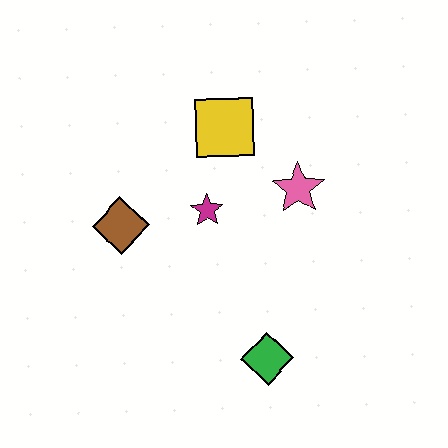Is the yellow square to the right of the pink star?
No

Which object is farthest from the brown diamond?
The green diamond is farthest from the brown diamond.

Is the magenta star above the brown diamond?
Yes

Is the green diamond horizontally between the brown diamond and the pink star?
Yes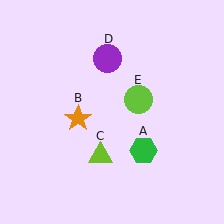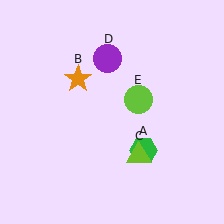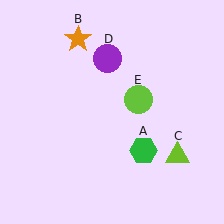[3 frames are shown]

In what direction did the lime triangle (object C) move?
The lime triangle (object C) moved right.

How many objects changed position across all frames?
2 objects changed position: orange star (object B), lime triangle (object C).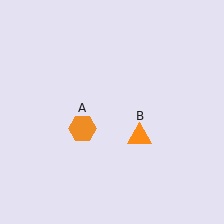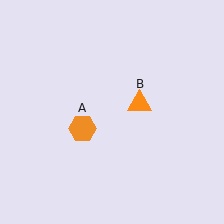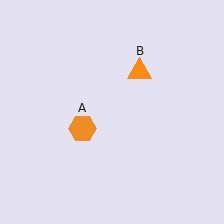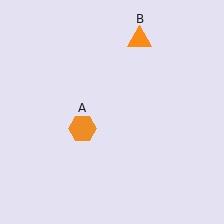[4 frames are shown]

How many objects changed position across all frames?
1 object changed position: orange triangle (object B).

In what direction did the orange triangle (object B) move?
The orange triangle (object B) moved up.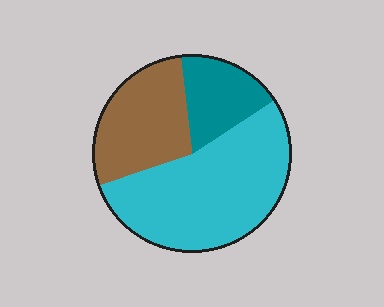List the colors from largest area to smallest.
From largest to smallest: cyan, brown, teal.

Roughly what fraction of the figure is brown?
Brown covers 29% of the figure.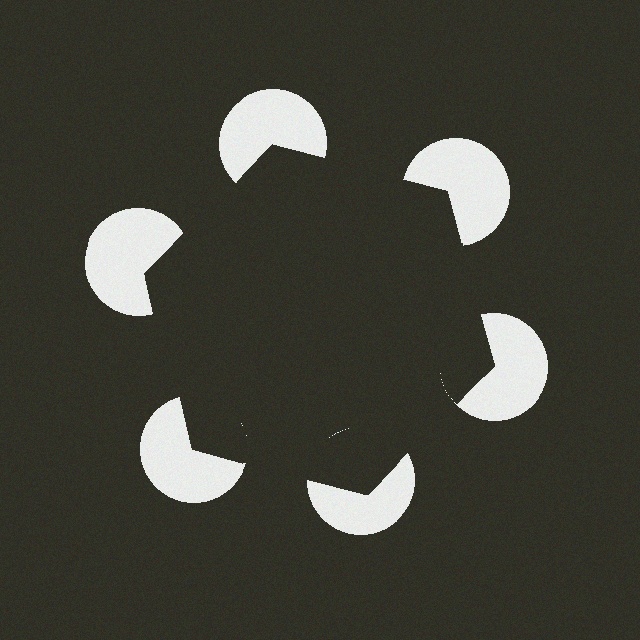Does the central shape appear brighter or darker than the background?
It typically appears slightly darker than the background, even though no actual brightness change is drawn.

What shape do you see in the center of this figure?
An illusory hexagon — its edges are inferred from the aligned wedge cuts in the pac-man discs, not physically drawn.